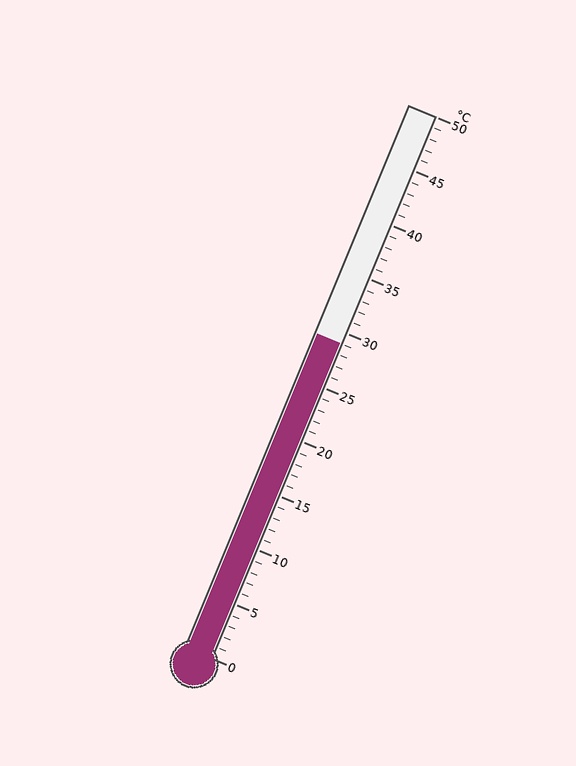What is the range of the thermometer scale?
The thermometer scale ranges from 0°C to 50°C.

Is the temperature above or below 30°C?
The temperature is below 30°C.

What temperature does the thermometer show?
The thermometer shows approximately 29°C.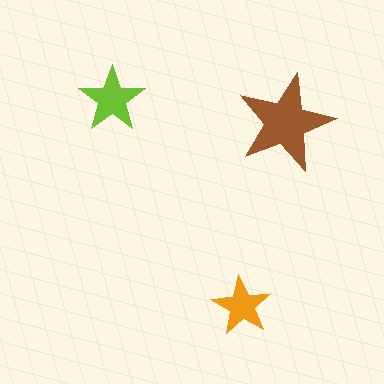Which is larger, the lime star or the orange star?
The lime one.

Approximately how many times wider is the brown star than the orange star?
About 1.5 times wider.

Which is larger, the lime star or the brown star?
The brown one.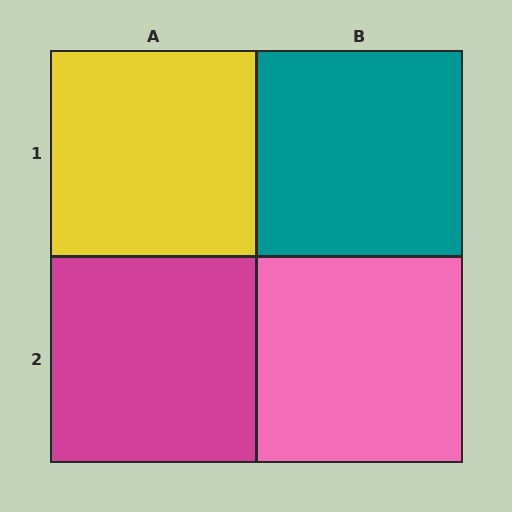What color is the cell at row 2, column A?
Magenta.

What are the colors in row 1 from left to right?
Yellow, teal.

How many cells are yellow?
1 cell is yellow.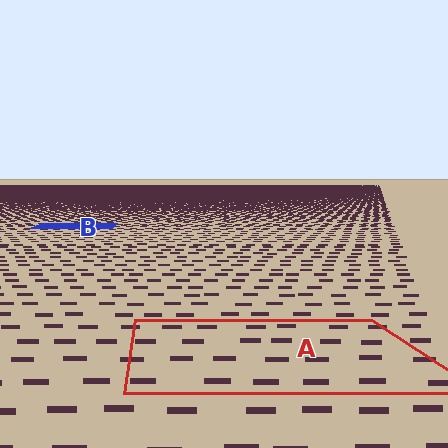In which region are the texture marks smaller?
The texture marks are smaller in region B, because it is farther away.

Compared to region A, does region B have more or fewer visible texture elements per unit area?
Region B has more texture elements per unit area — they are packed more densely because it is farther away.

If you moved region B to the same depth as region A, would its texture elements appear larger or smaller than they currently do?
They would appear larger. At a closer depth, the same texture elements are projected at a bigger on-screen size.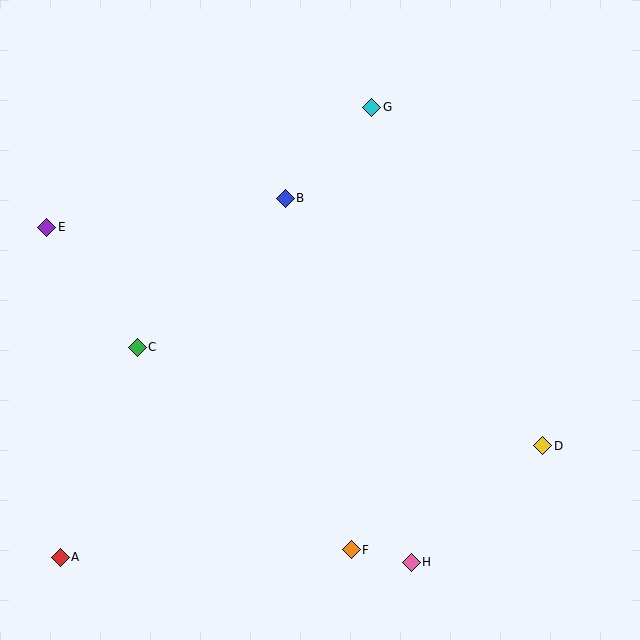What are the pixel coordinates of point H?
Point H is at (411, 562).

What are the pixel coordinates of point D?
Point D is at (543, 446).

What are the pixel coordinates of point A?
Point A is at (60, 558).